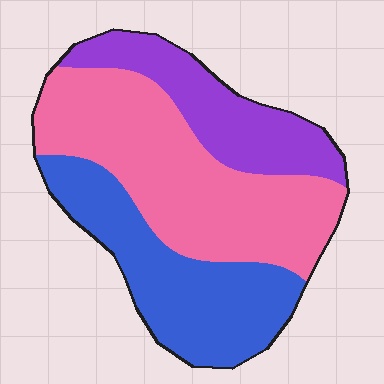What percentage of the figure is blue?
Blue takes up about one third (1/3) of the figure.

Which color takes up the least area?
Purple, at roughly 20%.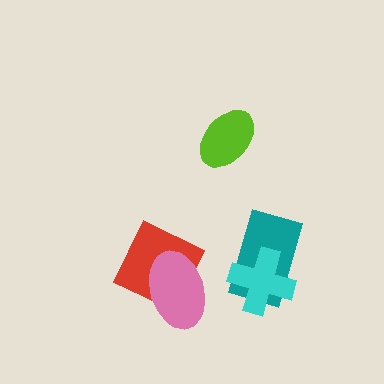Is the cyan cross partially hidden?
No, no other shape covers it.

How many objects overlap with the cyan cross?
1 object overlaps with the cyan cross.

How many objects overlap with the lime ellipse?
0 objects overlap with the lime ellipse.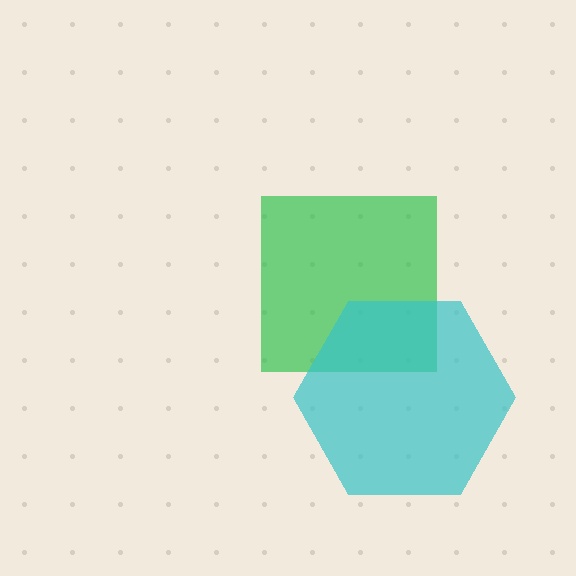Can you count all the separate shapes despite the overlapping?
Yes, there are 2 separate shapes.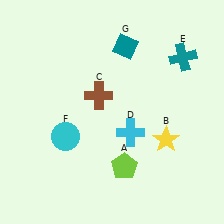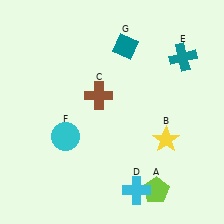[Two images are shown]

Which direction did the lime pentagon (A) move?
The lime pentagon (A) moved right.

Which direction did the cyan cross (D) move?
The cyan cross (D) moved down.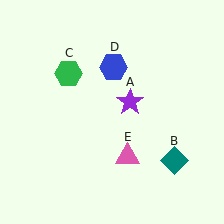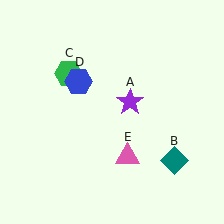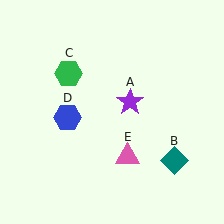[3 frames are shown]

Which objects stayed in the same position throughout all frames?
Purple star (object A) and teal diamond (object B) and green hexagon (object C) and pink triangle (object E) remained stationary.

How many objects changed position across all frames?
1 object changed position: blue hexagon (object D).